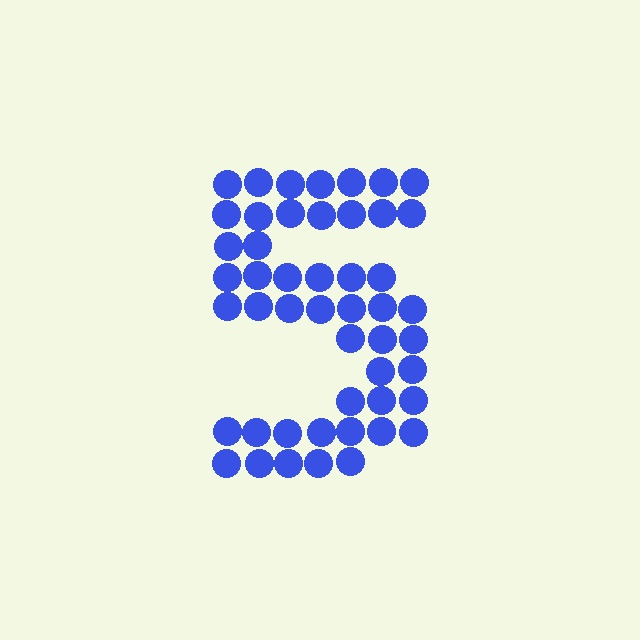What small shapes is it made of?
It is made of small circles.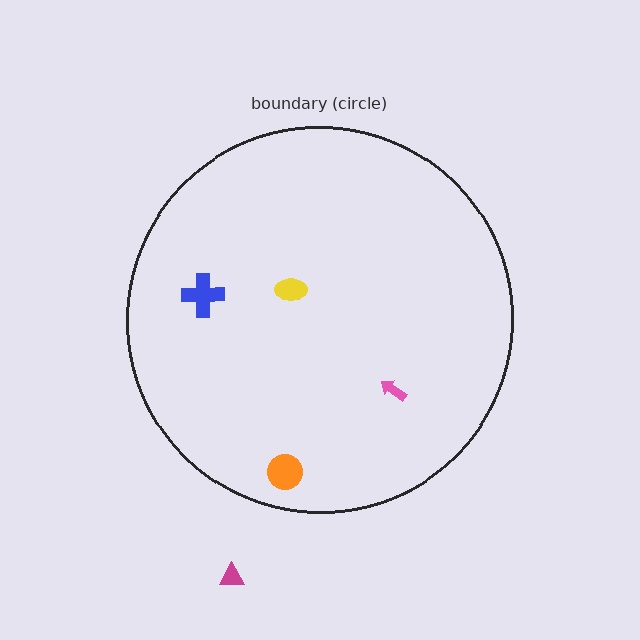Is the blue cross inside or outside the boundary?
Inside.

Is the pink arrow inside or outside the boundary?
Inside.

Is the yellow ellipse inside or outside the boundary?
Inside.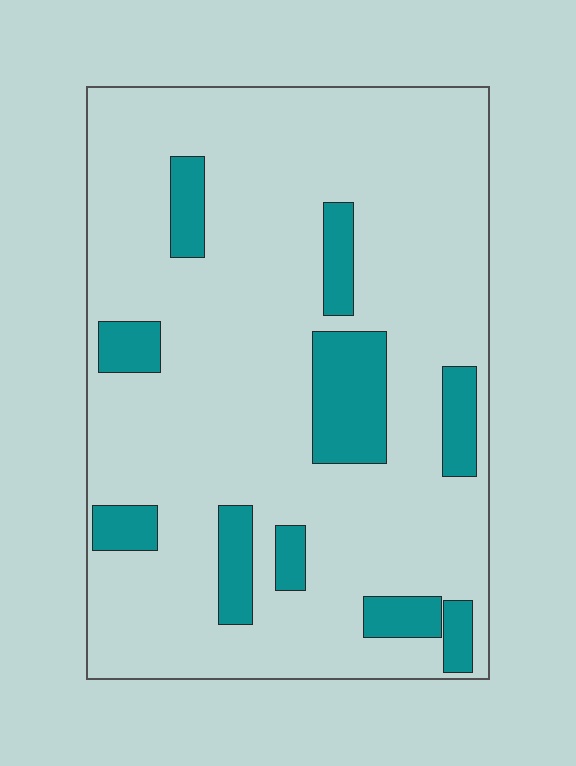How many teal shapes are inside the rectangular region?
10.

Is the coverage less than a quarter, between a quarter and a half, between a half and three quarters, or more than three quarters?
Less than a quarter.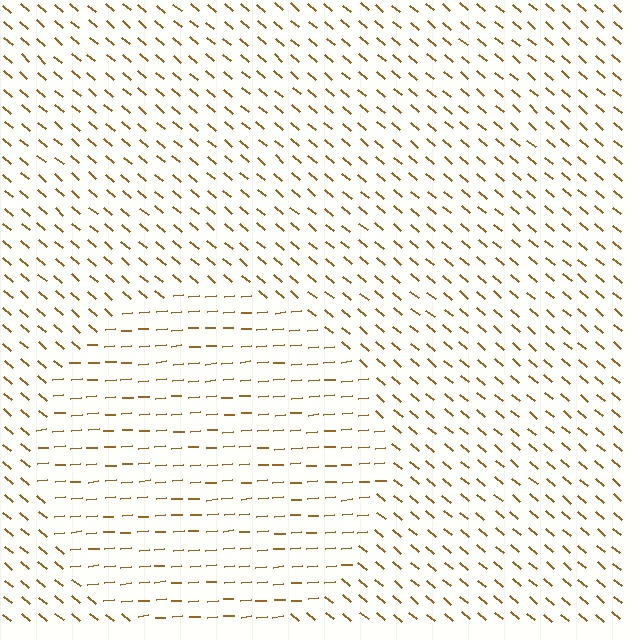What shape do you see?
I see a circle.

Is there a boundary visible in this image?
Yes, there is a texture boundary formed by a change in line orientation.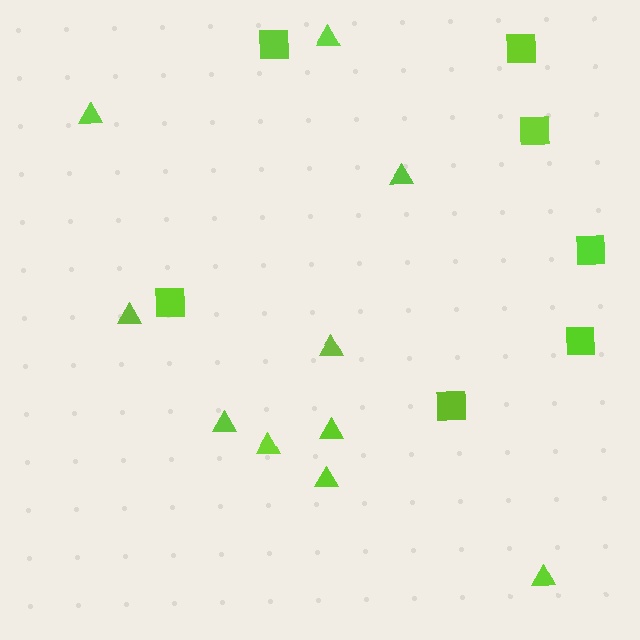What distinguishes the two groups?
There are 2 groups: one group of squares (7) and one group of triangles (10).